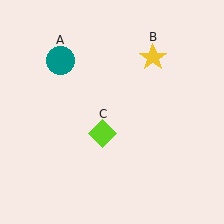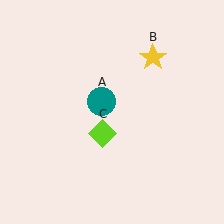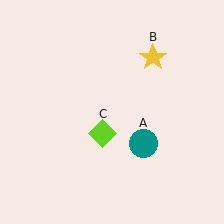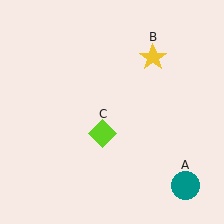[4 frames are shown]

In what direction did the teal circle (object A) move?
The teal circle (object A) moved down and to the right.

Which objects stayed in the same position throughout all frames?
Yellow star (object B) and lime diamond (object C) remained stationary.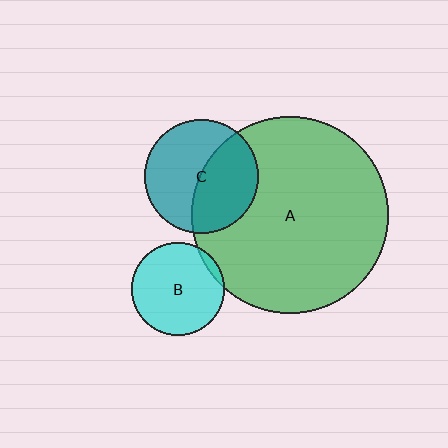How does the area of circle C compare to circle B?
Approximately 1.5 times.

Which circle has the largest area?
Circle A (green).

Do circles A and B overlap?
Yes.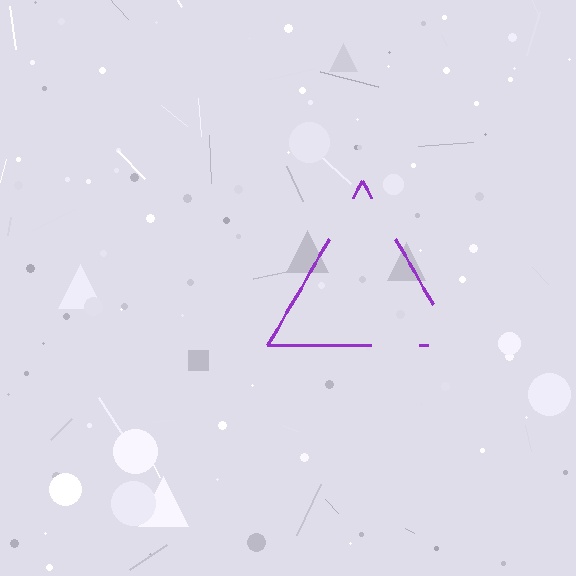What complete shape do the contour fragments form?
The contour fragments form a triangle.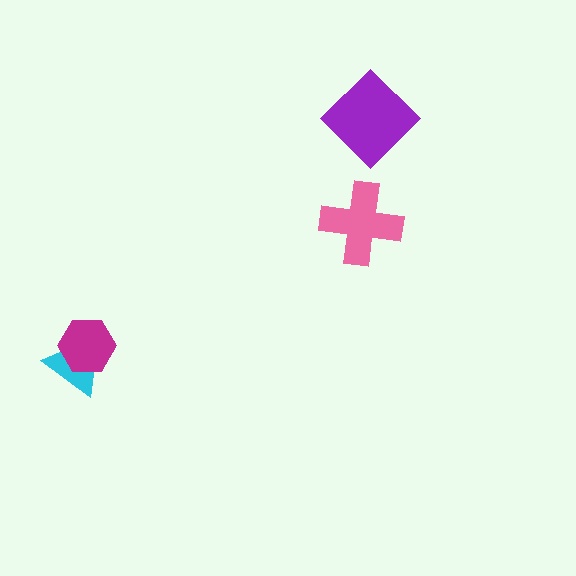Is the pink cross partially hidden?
No, no other shape covers it.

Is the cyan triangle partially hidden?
Yes, it is partially covered by another shape.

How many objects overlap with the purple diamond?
0 objects overlap with the purple diamond.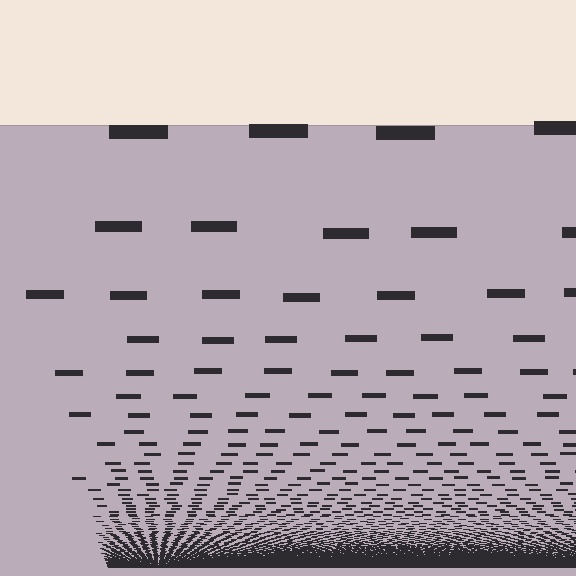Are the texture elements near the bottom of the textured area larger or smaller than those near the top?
Smaller. The gradient is inverted — elements near the bottom are smaller and denser.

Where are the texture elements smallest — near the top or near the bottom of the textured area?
Near the bottom.